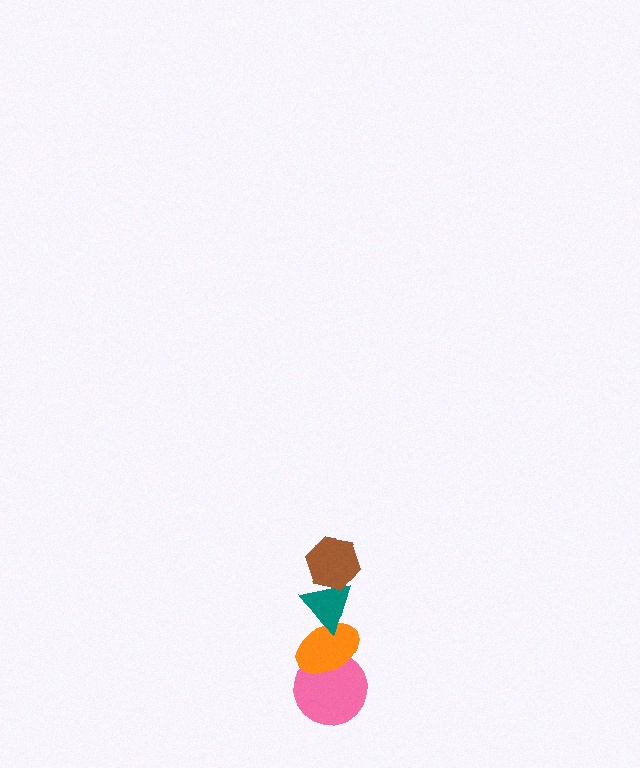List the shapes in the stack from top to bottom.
From top to bottom: the brown hexagon, the teal triangle, the orange ellipse, the pink circle.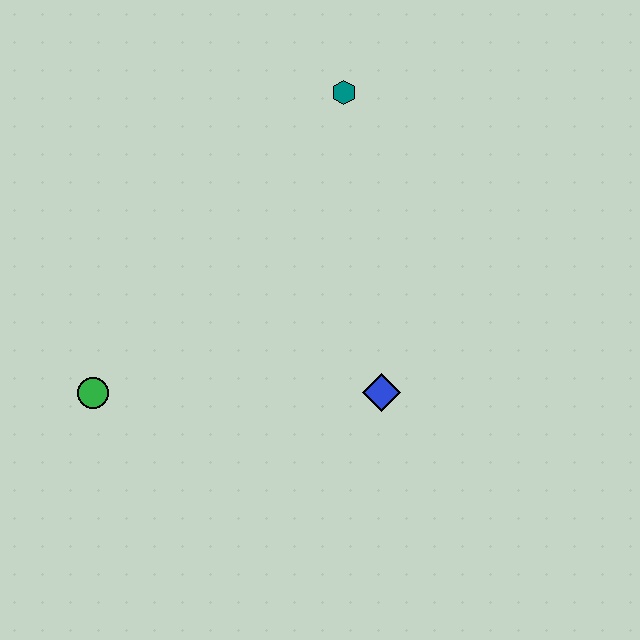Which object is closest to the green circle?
The blue diamond is closest to the green circle.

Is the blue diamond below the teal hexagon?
Yes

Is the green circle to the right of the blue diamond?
No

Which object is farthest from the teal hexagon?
The green circle is farthest from the teal hexagon.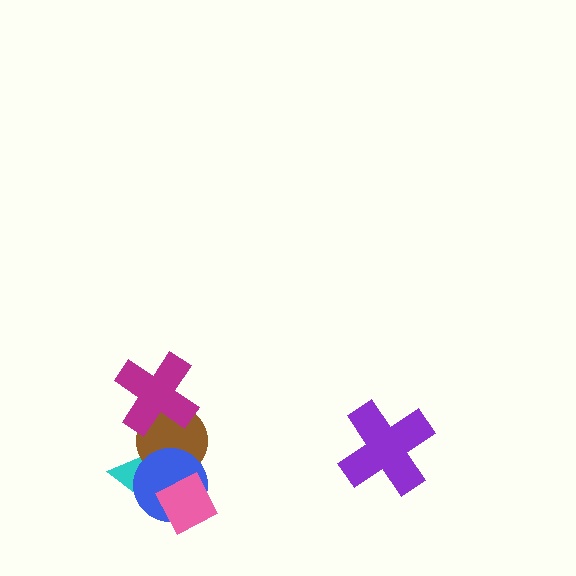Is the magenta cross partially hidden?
No, no other shape covers it.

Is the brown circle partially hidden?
Yes, it is partially covered by another shape.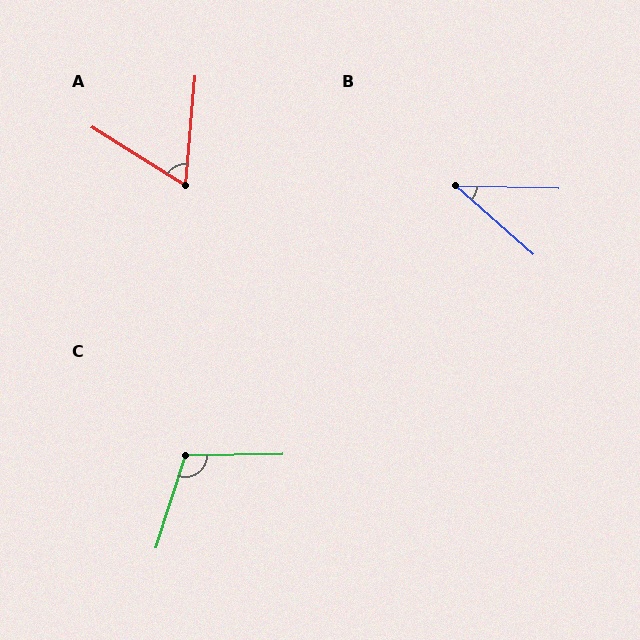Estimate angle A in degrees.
Approximately 63 degrees.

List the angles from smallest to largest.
B (40°), A (63°), C (109°).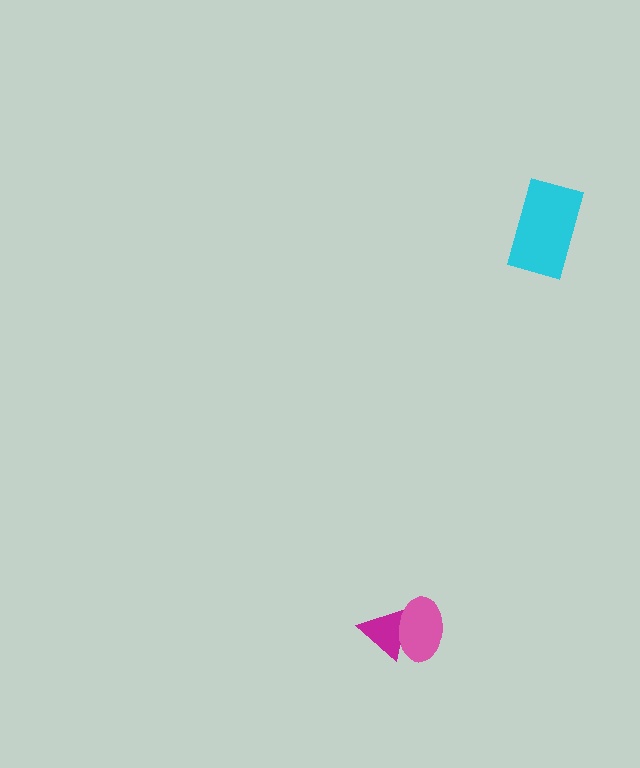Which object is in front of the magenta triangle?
The pink ellipse is in front of the magenta triangle.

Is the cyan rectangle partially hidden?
No, no other shape covers it.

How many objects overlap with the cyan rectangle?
0 objects overlap with the cyan rectangle.